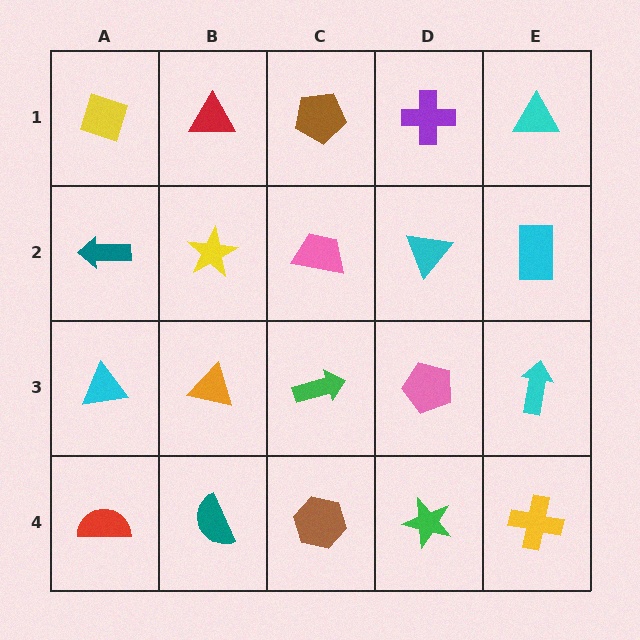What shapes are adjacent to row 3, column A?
A teal arrow (row 2, column A), a red semicircle (row 4, column A), an orange triangle (row 3, column B).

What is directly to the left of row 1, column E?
A purple cross.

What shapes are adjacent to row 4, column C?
A green arrow (row 3, column C), a teal semicircle (row 4, column B), a green star (row 4, column D).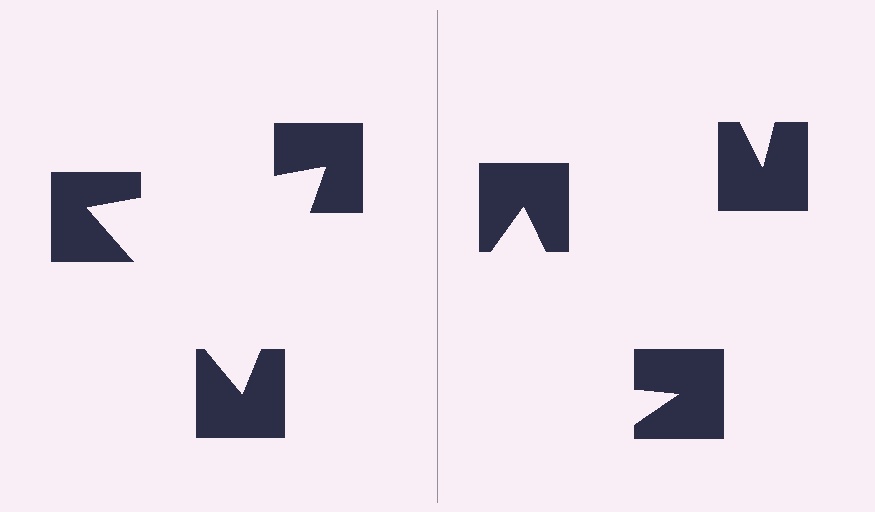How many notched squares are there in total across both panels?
6 — 3 on each side.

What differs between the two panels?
The notched squares are positioned identically on both sides; only the wedge orientations differ. On the left they align to a triangle; on the right they are misaligned.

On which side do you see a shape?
An illusory triangle appears on the left side. On the right side the wedge cuts are rotated, so no coherent shape forms.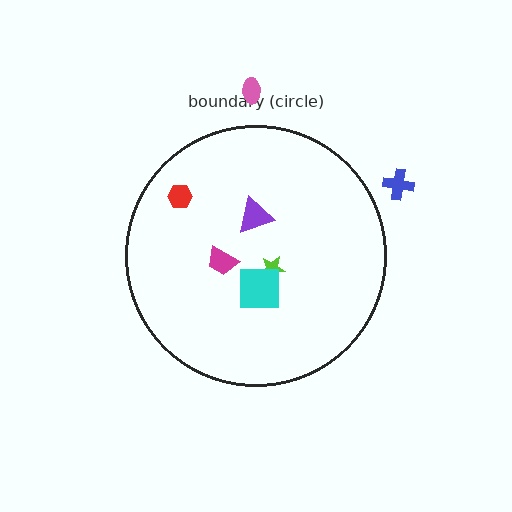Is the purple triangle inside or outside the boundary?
Inside.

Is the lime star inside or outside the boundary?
Inside.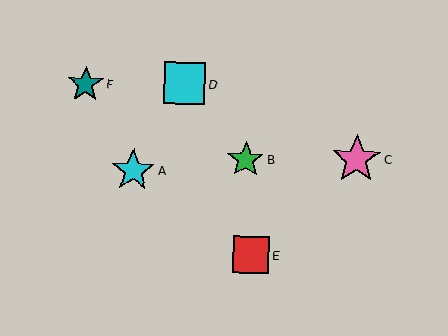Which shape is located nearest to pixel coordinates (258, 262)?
The red square (labeled E) at (251, 255) is nearest to that location.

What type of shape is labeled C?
Shape C is a pink star.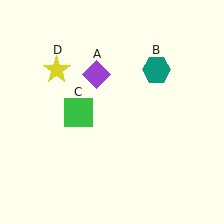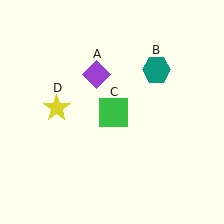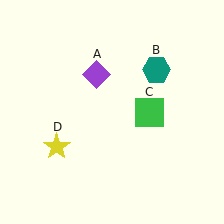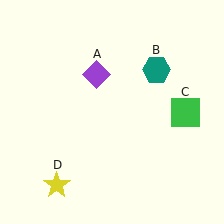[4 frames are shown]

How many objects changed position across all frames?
2 objects changed position: green square (object C), yellow star (object D).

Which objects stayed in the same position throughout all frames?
Purple diamond (object A) and teal hexagon (object B) remained stationary.